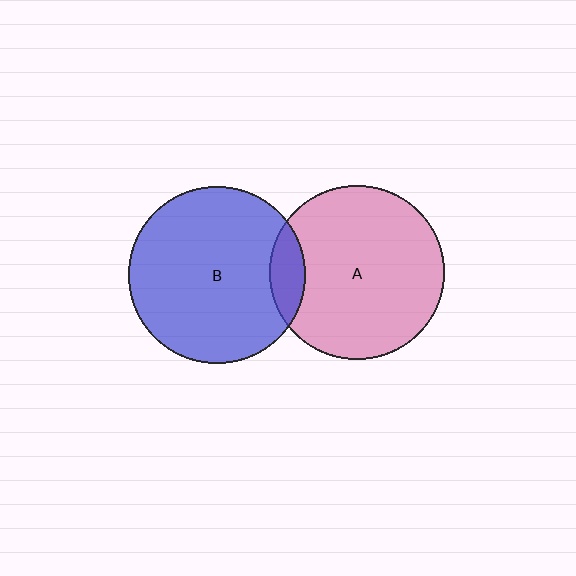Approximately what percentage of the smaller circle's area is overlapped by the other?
Approximately 10%.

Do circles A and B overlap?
Yes.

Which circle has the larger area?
Circle B (blue).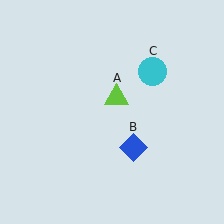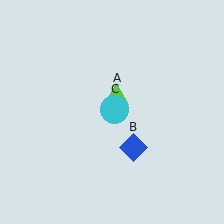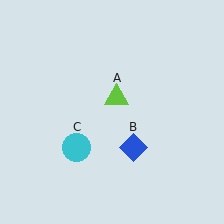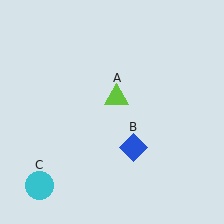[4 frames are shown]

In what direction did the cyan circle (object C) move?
The cyan circle (object C) moved down and to the left.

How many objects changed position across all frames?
1 object changed position: cyan circle (object C).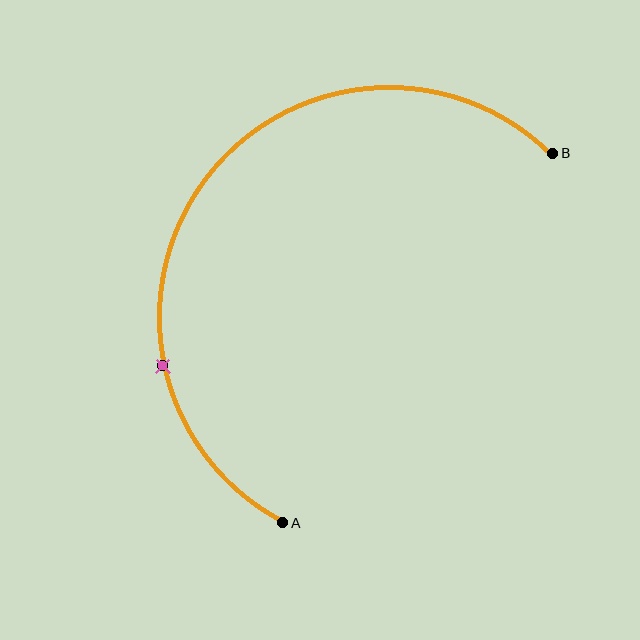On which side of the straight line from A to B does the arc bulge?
The arc bulges above and to the left of the straight line connecting A and B.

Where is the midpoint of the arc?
The arc midpoint is the point on the curve farthest from the straight line joining A and B. It sits above and to the left of that line.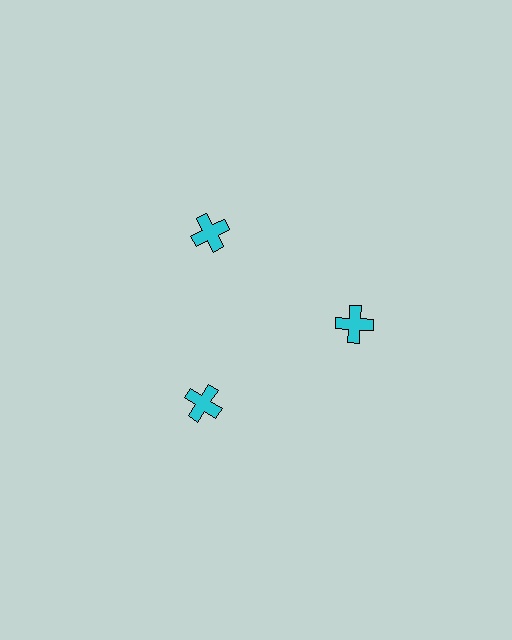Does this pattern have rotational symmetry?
Yes, this pattern has 3-fold rotational symmetry. It looks the same after rotating 120 degrees around the center.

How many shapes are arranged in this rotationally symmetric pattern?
There are 3 shapes, arranged in 3 groups of 1.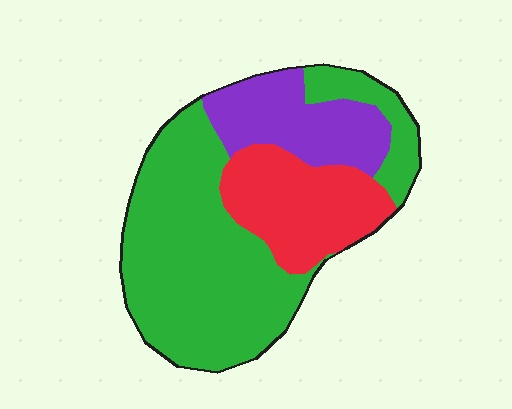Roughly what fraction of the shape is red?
Red covers 23% of the shape.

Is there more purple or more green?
Green.